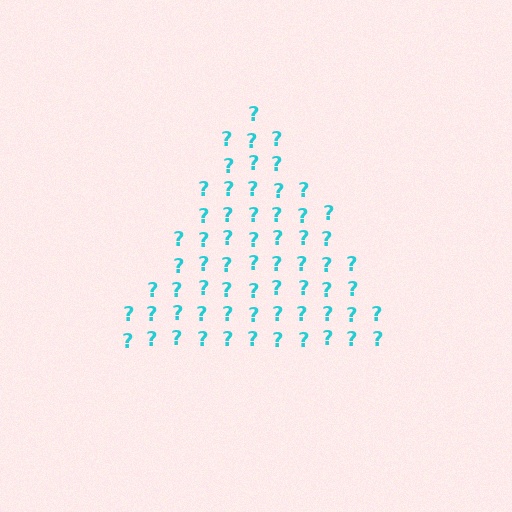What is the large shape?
The large shape is a triangle.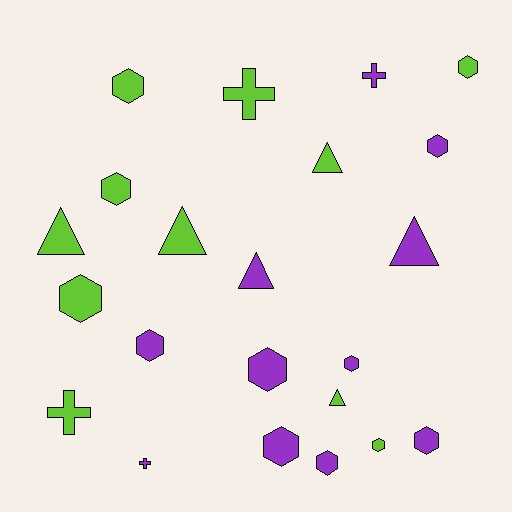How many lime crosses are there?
There are 2 lime crosses.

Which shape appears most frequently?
Hexagon, with 12 objects.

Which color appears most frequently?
Purple, with 11 objects.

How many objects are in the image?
There are 22 objects.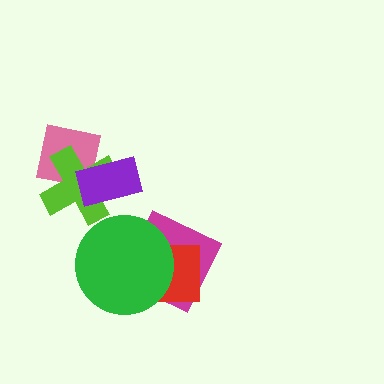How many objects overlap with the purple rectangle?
2 objects overlap with the purple rectangle.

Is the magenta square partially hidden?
Yes, it is partially covered by another shape.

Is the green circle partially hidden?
No, no other shape covers it.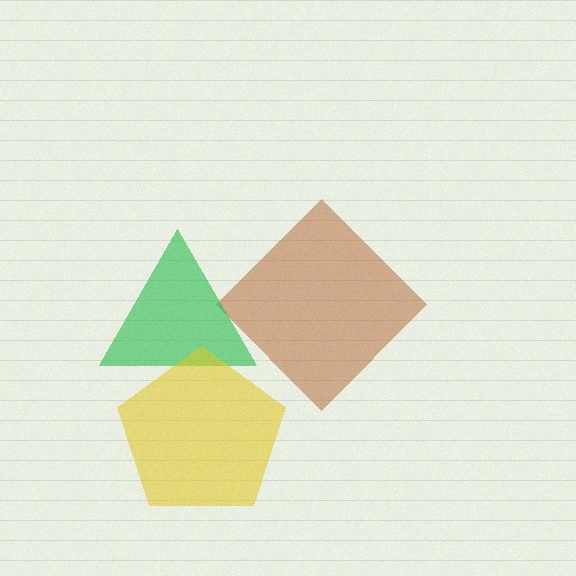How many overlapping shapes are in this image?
There are 3 overlapping shapes in the image.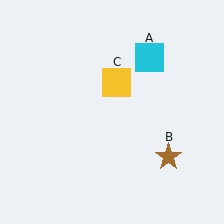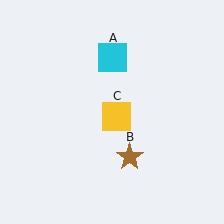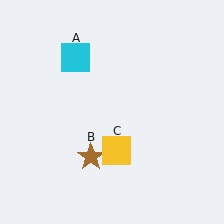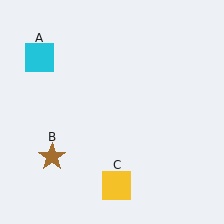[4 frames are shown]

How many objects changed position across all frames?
3 objects changed position: cyan square (object A), brown star (object B), yellow square (object C).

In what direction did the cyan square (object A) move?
The cyan square (object A) moved left.